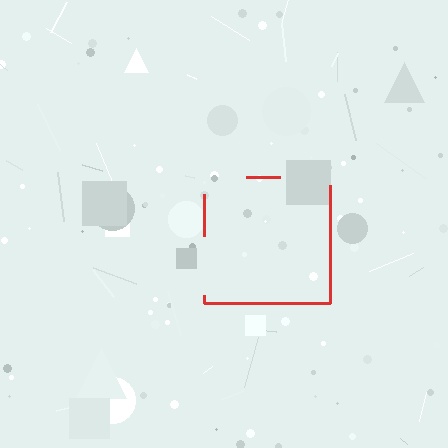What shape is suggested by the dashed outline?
The dashed outline suggests a square.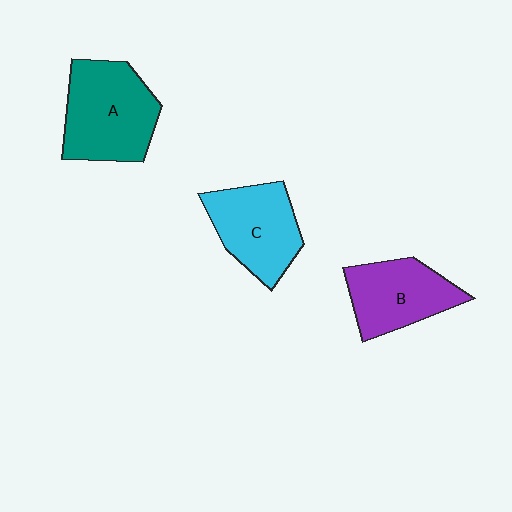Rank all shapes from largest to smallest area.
From largest to smallest: A (teal), C (cyan), B (purple).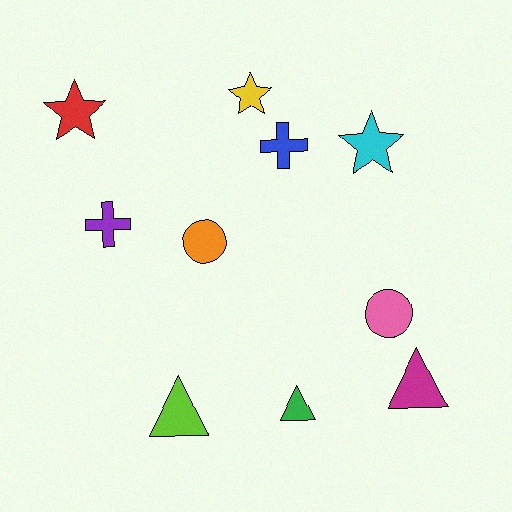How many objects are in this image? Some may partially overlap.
There are 10 objects.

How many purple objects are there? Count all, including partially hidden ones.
There is 1 purple object.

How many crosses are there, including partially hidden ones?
There are 2 crosses.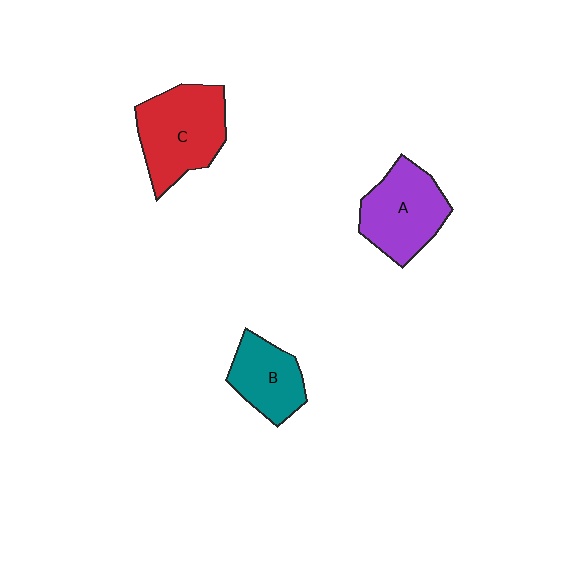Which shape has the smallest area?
Shape B (teal).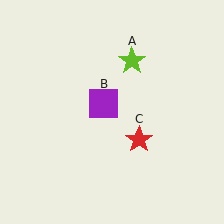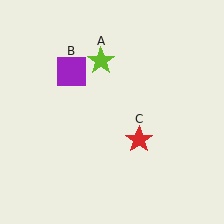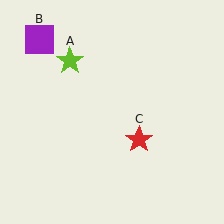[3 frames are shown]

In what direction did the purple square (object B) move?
The purple square (object B) moved up and to the left.